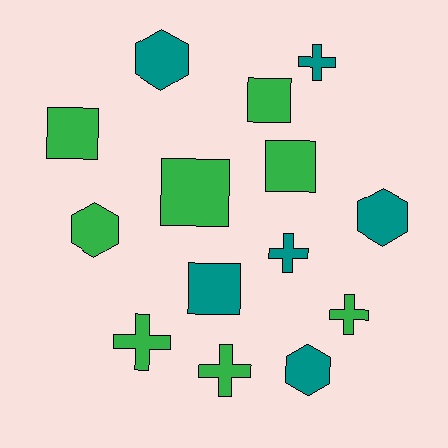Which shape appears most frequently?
Square, with 5 objects.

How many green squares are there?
There are 4 green squares.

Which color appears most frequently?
Green, with 8 objects.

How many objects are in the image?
There are 14 objects.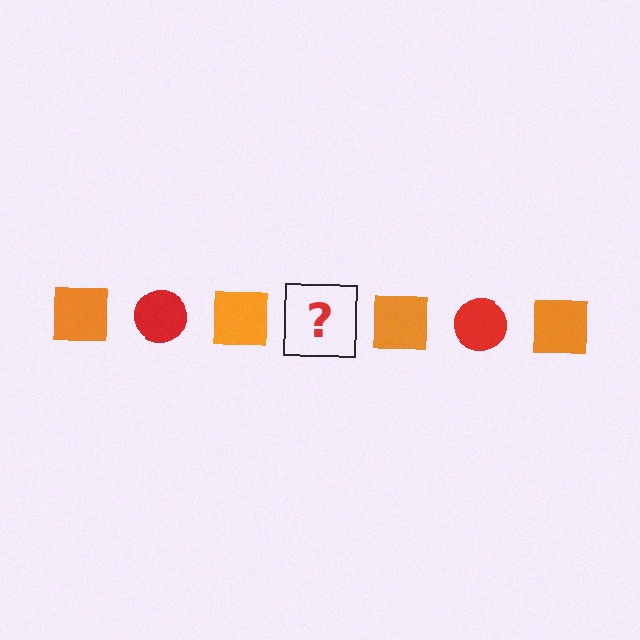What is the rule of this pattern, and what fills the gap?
The rule is that the pattern alternates between orange square and red circle. The gap should be filled with a red circle.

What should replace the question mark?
The question mark should be replaced with a red circle.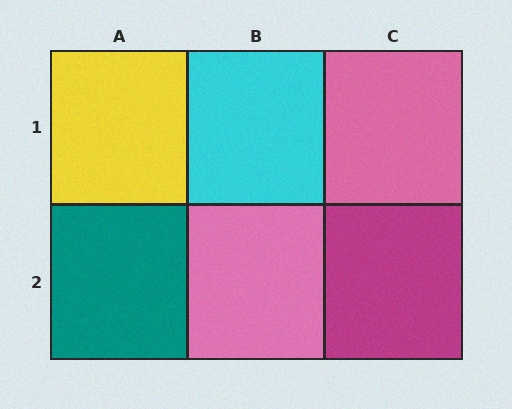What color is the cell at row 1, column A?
Yellow.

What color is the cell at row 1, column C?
Pink.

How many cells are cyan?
1 cell is cyan.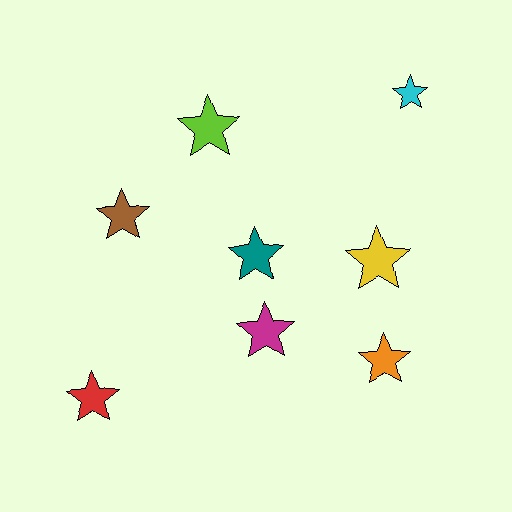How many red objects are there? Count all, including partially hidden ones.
There is 1 red object.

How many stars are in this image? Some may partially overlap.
There are 8 stars.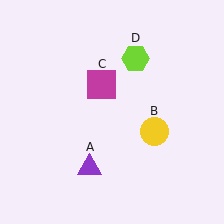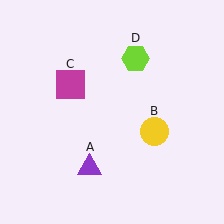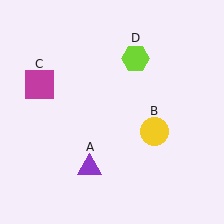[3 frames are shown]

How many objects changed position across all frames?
1 object changed position: magenta square (object C).